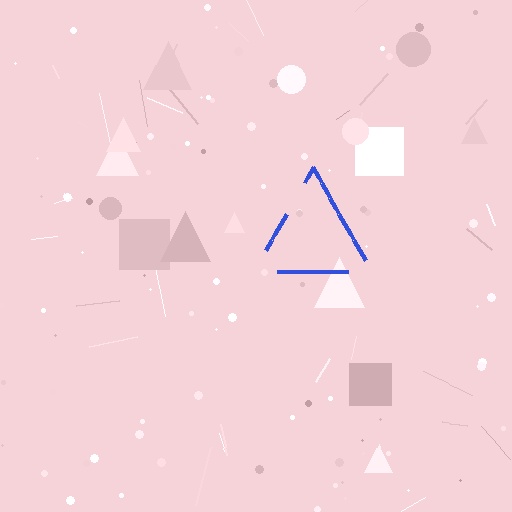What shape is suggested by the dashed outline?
The dashed outline suggests a triangle.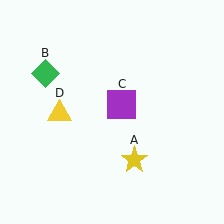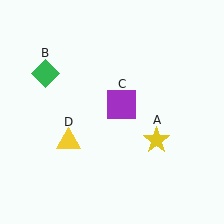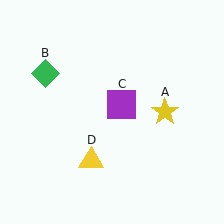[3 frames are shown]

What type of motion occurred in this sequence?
The yellow star (object A), yellow triangle (object D) rotated counterclockwise around the center of the scene.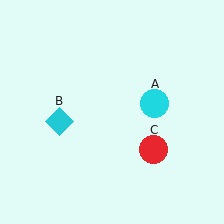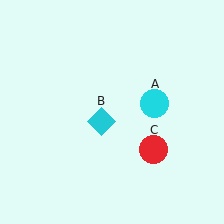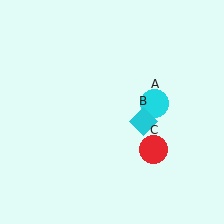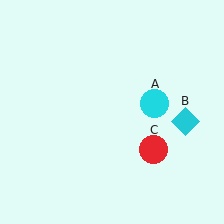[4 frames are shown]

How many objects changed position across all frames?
1 object changed position: cyan diamond (object B).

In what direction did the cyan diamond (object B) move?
The cyan diamond (object B) moved right.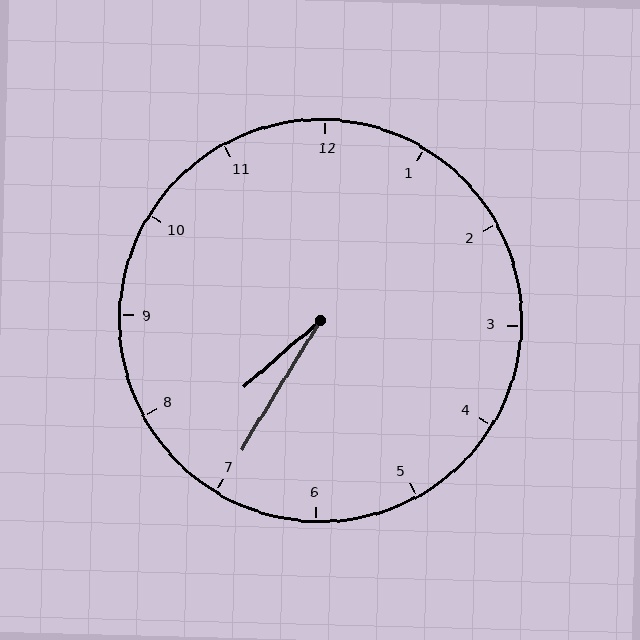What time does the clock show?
7:35.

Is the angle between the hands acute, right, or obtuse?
It is acute.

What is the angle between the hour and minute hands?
Approximately 18 degrees.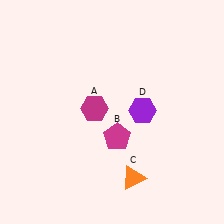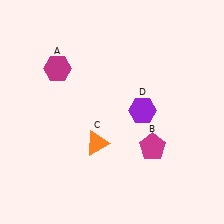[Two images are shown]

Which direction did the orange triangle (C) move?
The orange triangle (C) moved left.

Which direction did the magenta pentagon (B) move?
The magenta pentagon (B) moved right.